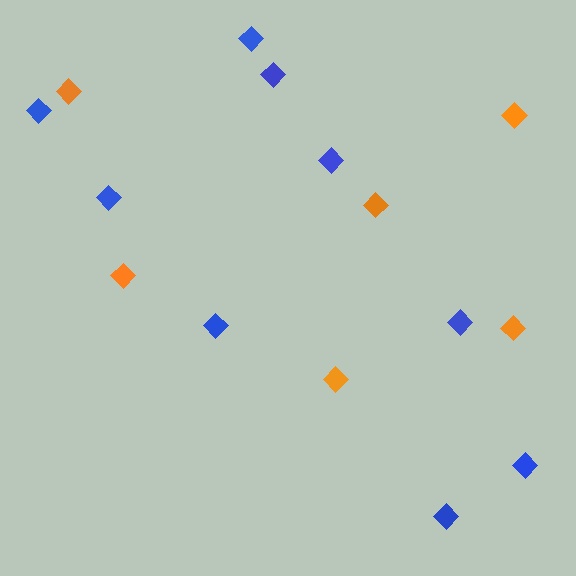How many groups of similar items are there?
There are 2 groups: one group of orange diamonds (6) and one group of blue diamonds (9).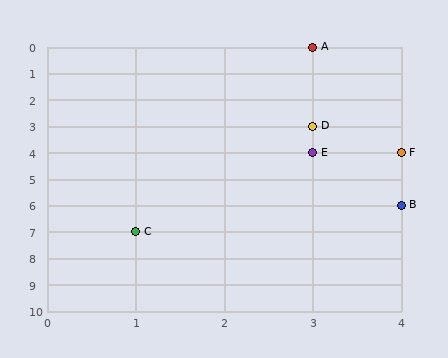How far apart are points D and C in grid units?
Points D and C are 2 columns and 4 rows apart (about 4.5 grid units diagonally).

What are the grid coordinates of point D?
Point D is at grid coordinates (3, 3).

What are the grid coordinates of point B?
Point B is at grid coordinates (4, 6).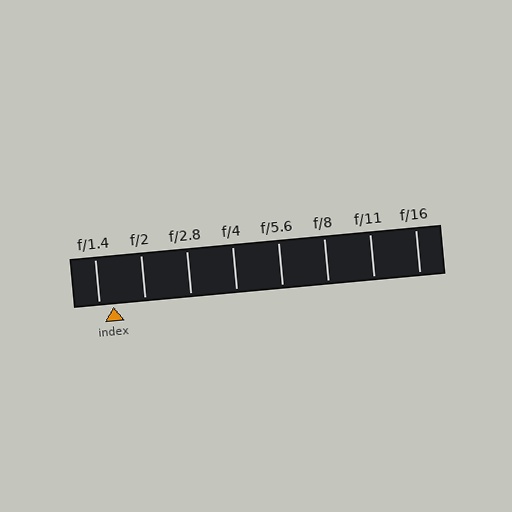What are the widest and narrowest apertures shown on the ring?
The widest aperture shown is f/1.4 and the narrowest is f/16.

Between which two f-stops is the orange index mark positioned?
The index mark is between f/1.4 and f/2.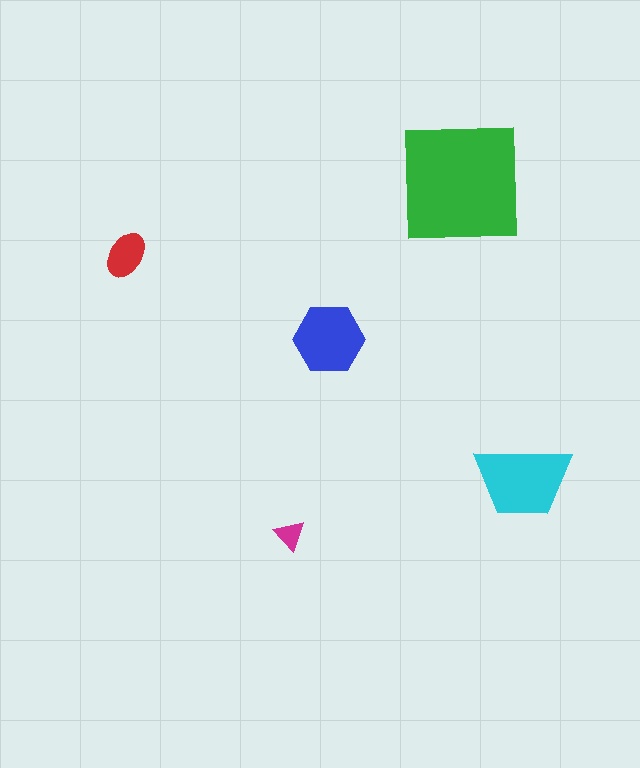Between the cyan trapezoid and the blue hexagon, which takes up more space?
The cyan trapezoid.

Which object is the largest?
The green square.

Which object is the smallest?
The magenta triangle.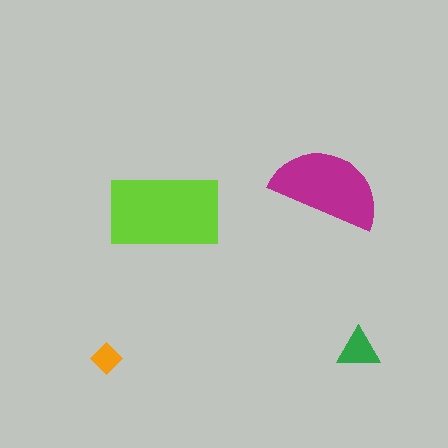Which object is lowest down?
The orange diamond is bottommost.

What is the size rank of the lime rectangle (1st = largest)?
1st.